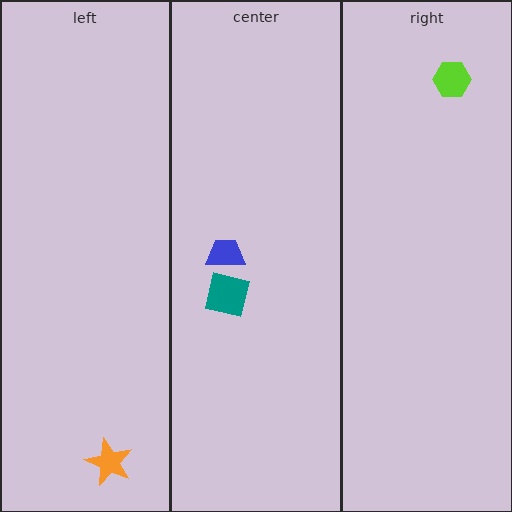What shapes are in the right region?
The lime hexagon.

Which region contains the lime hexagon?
The right region.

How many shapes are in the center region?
2.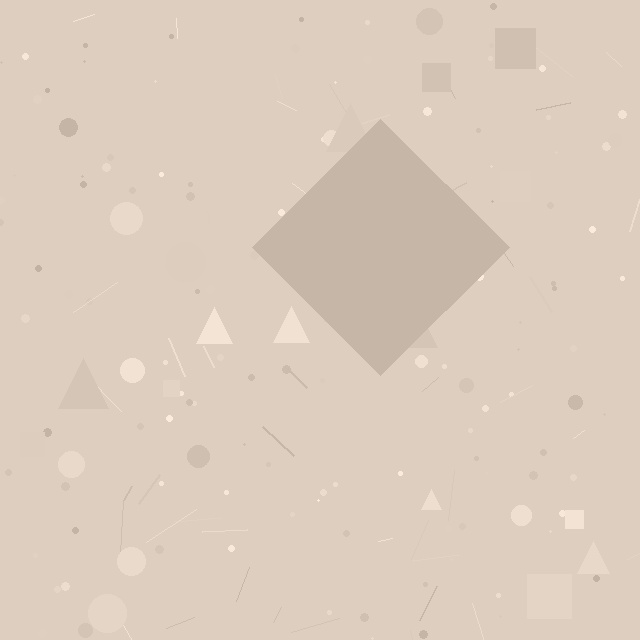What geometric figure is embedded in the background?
A diamond is embedded in the background.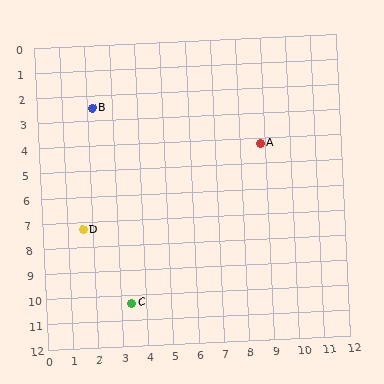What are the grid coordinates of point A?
Point A is at approximately (8.8, 4.2).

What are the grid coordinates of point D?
Point D is at approximately (1.6, 7.3).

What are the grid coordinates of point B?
Point B is at approximately (2.2, 2.5).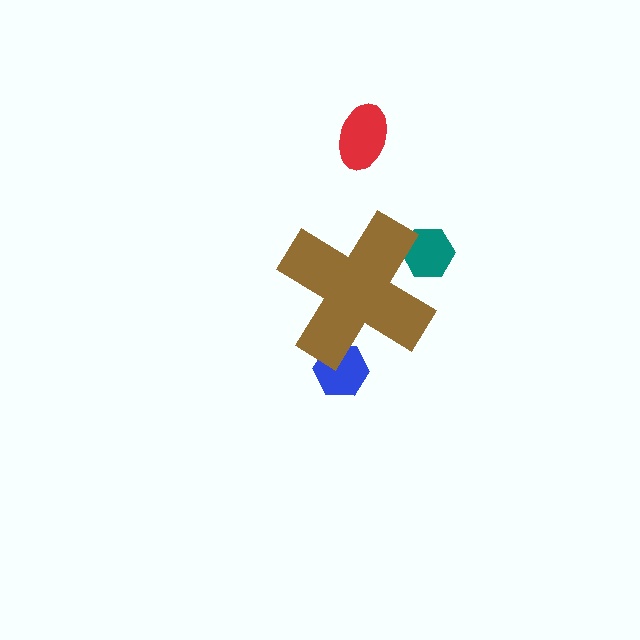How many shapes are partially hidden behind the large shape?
2 shapes are partially hidden.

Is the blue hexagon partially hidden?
Yes, the blue hexagon is partially hidden behind the brown cross.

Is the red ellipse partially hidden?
No, the red ellipse is fully visible.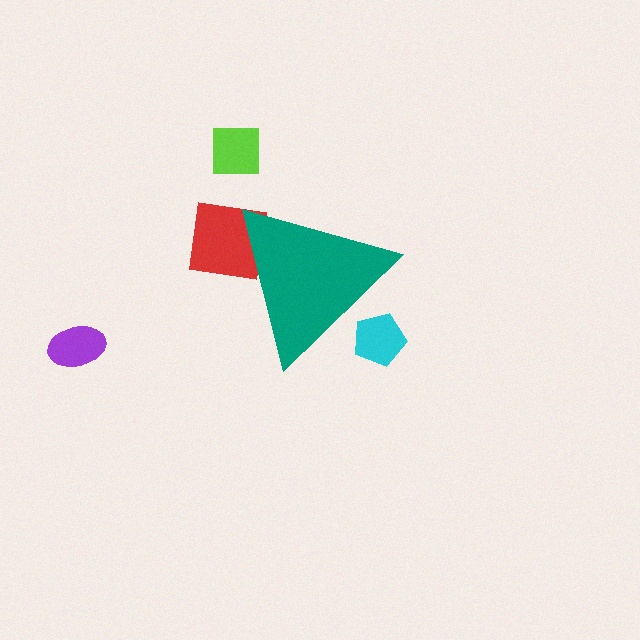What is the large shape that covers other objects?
A teal triangle.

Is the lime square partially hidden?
No, the lime square is fully visible.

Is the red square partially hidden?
Yes, the red square is partially hidden behind the teal triangle.